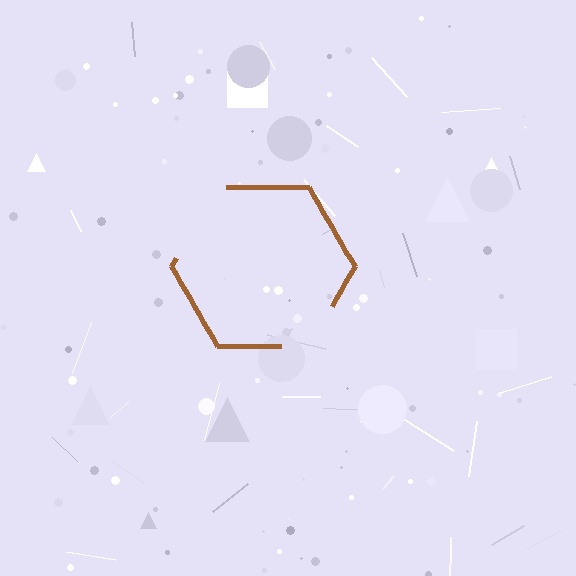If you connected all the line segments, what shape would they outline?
They would outline a hexagon.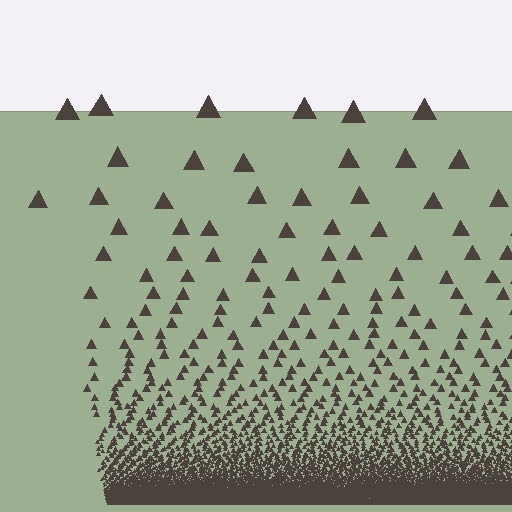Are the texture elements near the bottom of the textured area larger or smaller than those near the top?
Smaller. The gradient is inverted — elements near the bottom are smaller and denser.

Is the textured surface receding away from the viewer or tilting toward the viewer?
The surface appears to tilt toward the viewer. Texture elements get larger and sparser toward the top.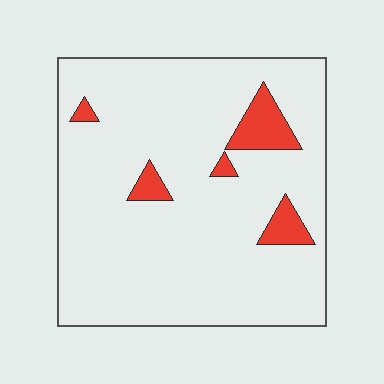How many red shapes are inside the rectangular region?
5.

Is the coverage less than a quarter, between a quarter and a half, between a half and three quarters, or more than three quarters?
Less than a quarter.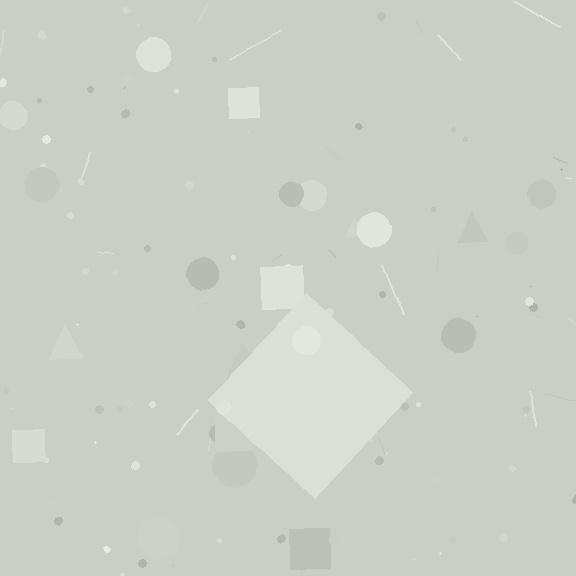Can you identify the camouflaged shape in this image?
The camouflaged shape is a diamond.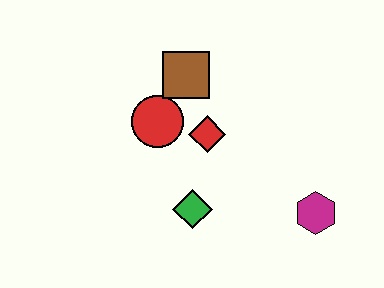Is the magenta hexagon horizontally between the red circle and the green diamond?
No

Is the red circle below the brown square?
Yes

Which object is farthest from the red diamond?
The magenta hexagon is farthest from the red diamond.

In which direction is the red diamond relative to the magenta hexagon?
The red diamond is to the left of the magenta hexagon.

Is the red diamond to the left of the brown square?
No